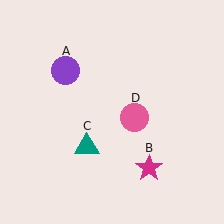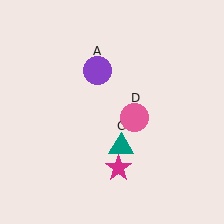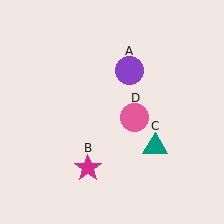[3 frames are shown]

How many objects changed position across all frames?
3 objects changed position: purple circle (object A), magenta star (object B), teal triangle (object C).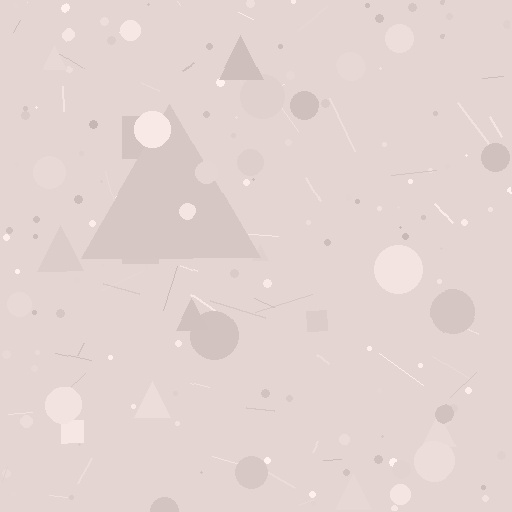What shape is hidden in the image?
A triangle is hidden in the image.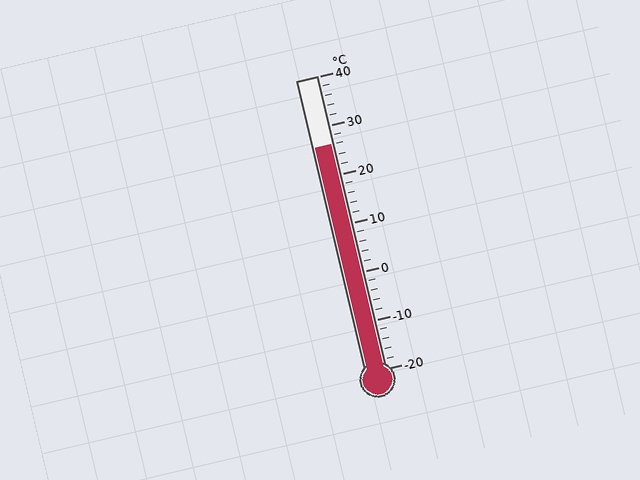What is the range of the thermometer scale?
The thermometer scale ranges from -20°C to 40°C.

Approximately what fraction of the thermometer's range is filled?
The thermometer is filled to approximately 75% of its range.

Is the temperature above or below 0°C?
The temperature is above 0°C.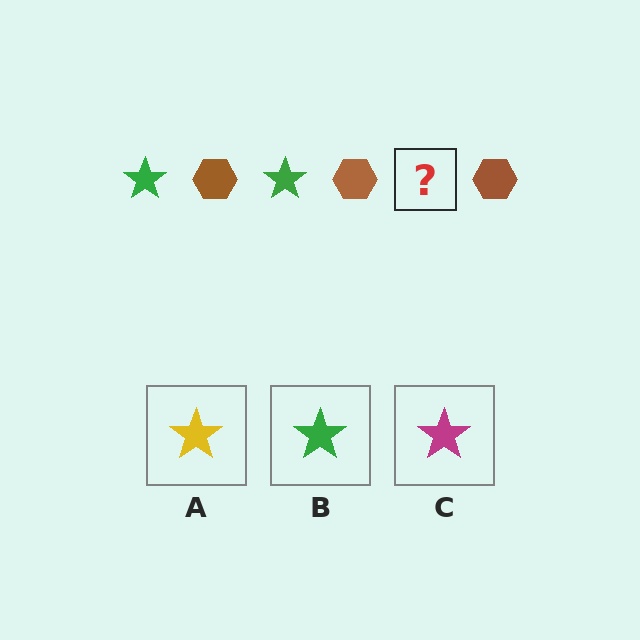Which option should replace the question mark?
Option B.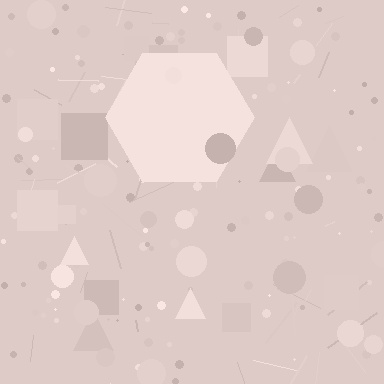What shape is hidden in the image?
A hexagon is hidden in the image.